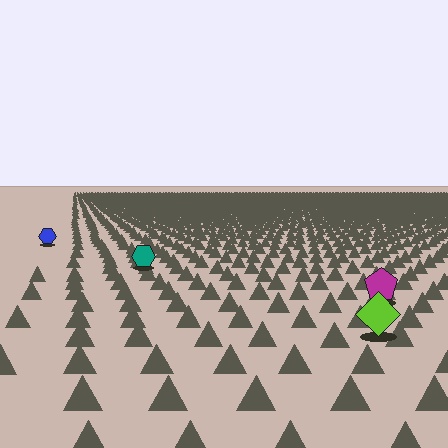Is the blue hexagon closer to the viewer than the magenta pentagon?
No. The magenta pentagon is closer — you can tell from the texture gradient: the ground texture is coarser near it.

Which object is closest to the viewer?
The lime diamond is closest. The texture marks near it are larger and more spread out.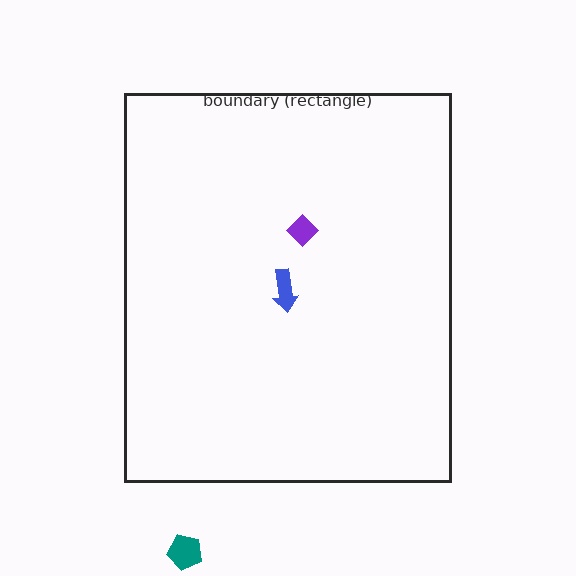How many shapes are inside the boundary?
2 inside, 1 outside.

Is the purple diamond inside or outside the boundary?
Inside.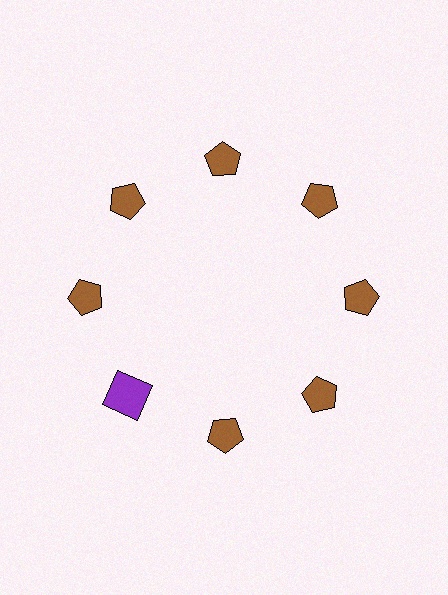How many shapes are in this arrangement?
There are 8 shapes arranged in a ring pattern.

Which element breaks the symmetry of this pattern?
The purple square at roughly the 8 o'clock position breaks the symmetry. All other shapes are brown pentagons.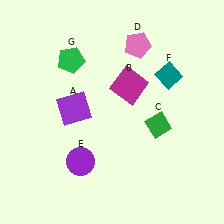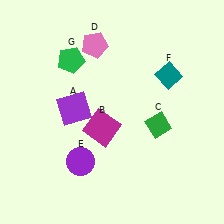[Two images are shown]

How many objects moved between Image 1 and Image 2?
2 objects moved between the two images.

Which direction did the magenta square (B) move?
The magenta square (B) moved down.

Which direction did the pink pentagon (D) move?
The pink pentagon (D) moved left.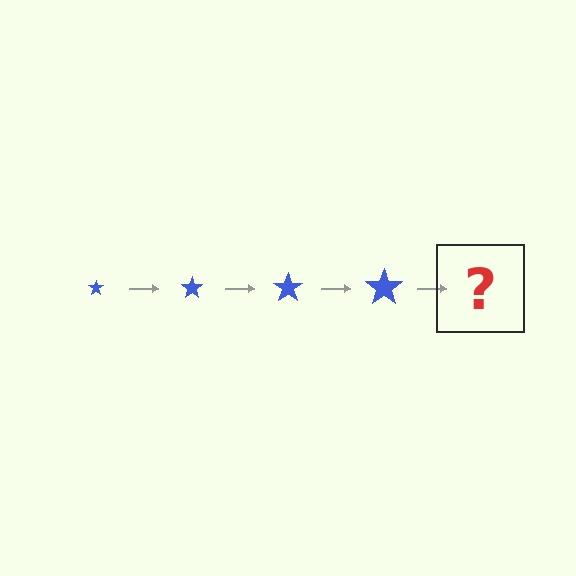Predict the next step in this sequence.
The next step is a blue star, larger than the previous one.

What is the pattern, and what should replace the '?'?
The pattern is that the star gets progressively larger each step. The '?' should be a blue star, larger than the previous one.